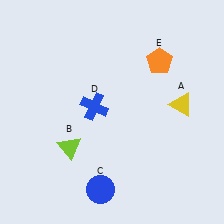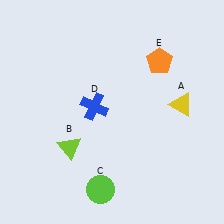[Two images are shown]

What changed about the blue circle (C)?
In Image 1, C is blue. In Image 2, it changed to lime.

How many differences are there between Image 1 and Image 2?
There is 1 difference between the two images.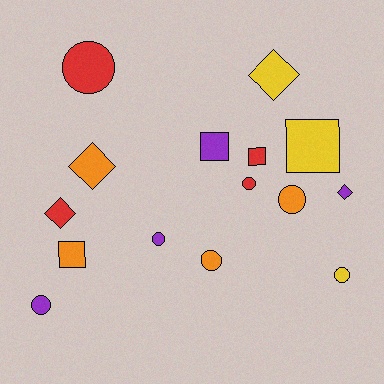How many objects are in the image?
There are 15 objects.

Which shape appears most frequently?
Circle, with 7 objects.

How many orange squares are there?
There is 1 orange square.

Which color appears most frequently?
Red, with 4 objects.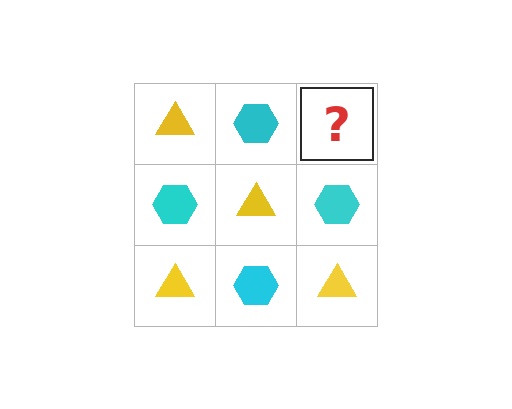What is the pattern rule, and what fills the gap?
The rule is that it alternates yellow triangle and cyan hexagon in a checkerboard pattern. The gap should be filled with a yellow triangle.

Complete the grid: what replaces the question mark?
The question mark should be replaced with a yellow triangle.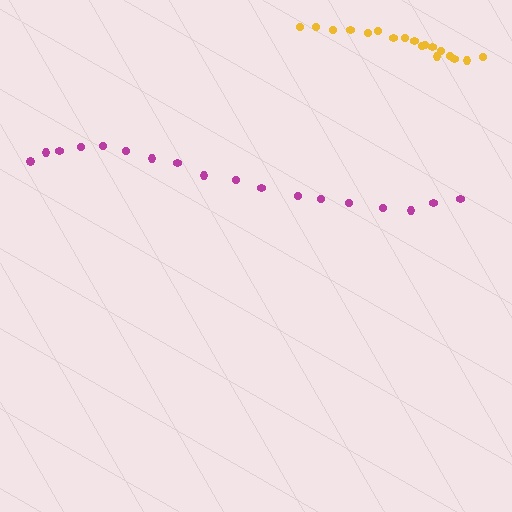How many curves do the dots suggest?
There are 2 distinct paths.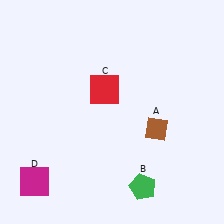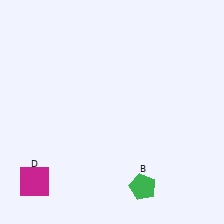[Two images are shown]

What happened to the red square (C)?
The red square (C) was removed in Image 2. It was in the top-left area of Image 1.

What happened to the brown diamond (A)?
The brown diamond (A) was removed in Image 2. It was in the bottom-right area of Image 1.